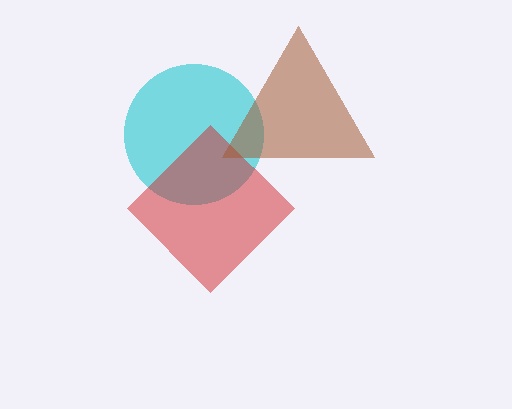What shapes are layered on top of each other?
The layered shapes are: a cyan circle, a red diamond, a brown triangle.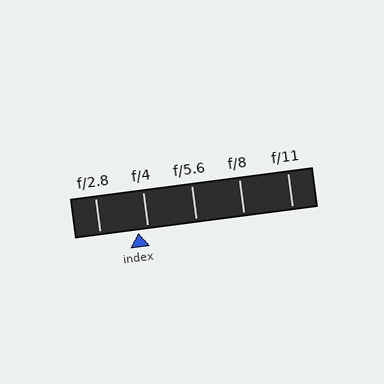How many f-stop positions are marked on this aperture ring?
There are 5 f-stop positions marked.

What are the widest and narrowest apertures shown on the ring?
The widest aperture shown is f/2.8 and the narrowest is f/11.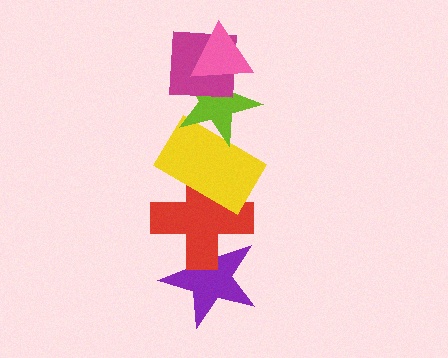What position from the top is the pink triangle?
The pink triangle is 1st from the top.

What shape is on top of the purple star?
The red cross is on top of the purple star.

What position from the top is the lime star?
The lime star is 3rd from the top.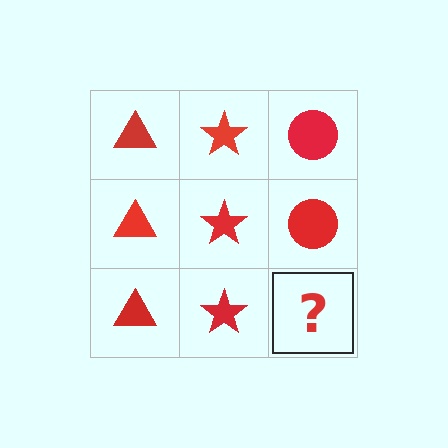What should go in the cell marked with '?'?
The missing cell should contain a red circle.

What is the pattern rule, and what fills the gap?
The rule is that each column has a consistent shape. The gap should be filled with a red circle.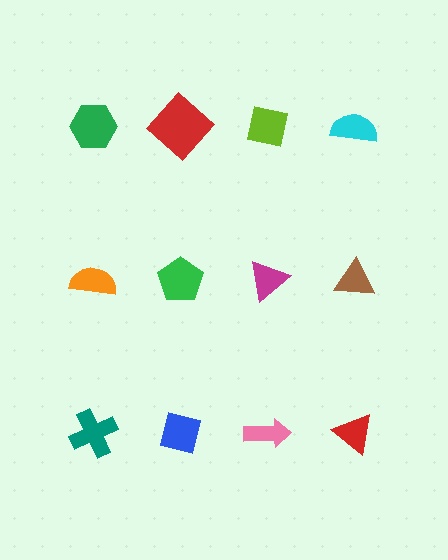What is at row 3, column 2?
A blue square.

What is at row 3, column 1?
A teal cross.